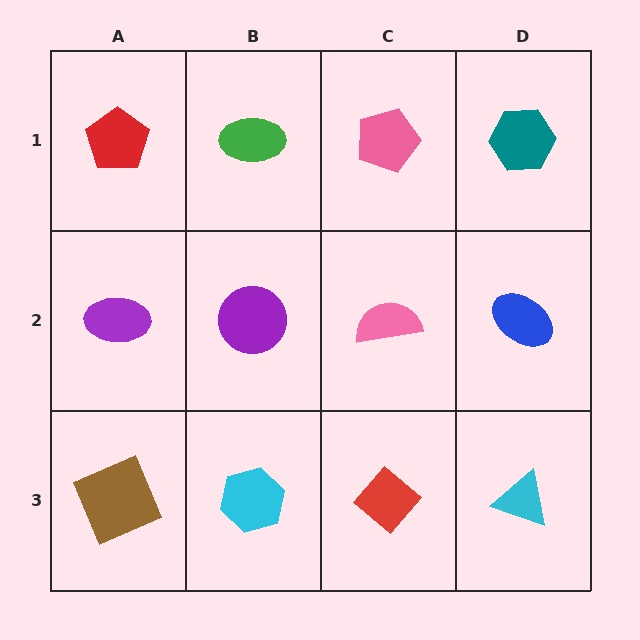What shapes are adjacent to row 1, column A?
A purple ellipse (row 2, column A), a green ellipse (row 1, column B).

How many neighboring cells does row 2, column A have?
3.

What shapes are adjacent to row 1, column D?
A blue ellipse (row 2, column D), a pink pentagon (row 1, column C).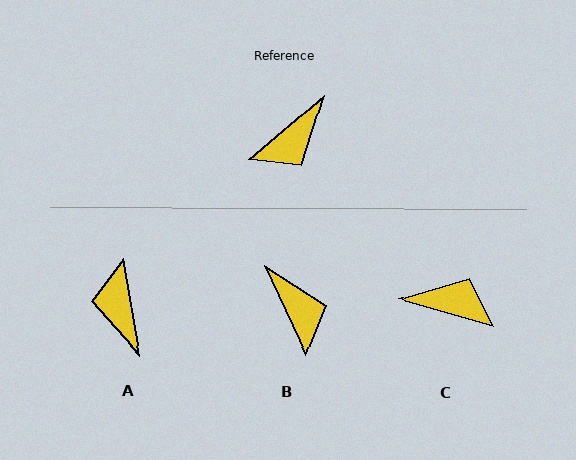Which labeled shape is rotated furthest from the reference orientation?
C, about 123 degrees away.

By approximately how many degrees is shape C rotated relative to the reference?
Approximately 123 degrees counter-clockwise.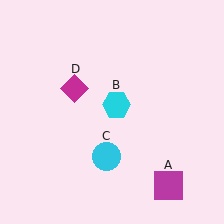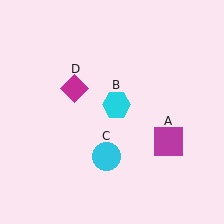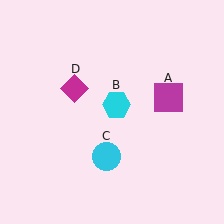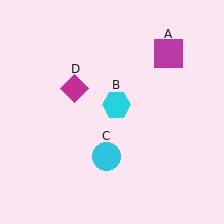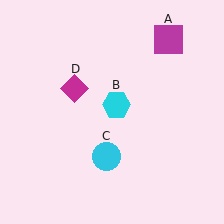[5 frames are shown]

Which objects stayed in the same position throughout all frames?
Cyan hexagon (object B) and cyan circle (object C) and magenta diamond (object D) remained stationary.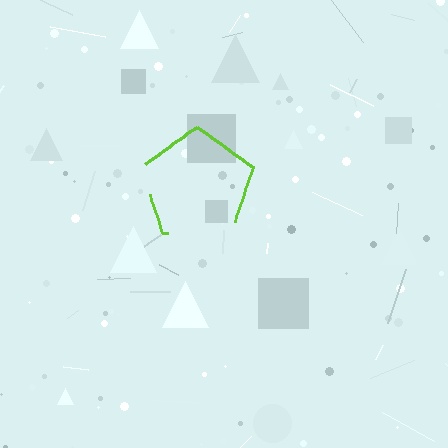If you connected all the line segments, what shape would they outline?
They would outline a pentagon.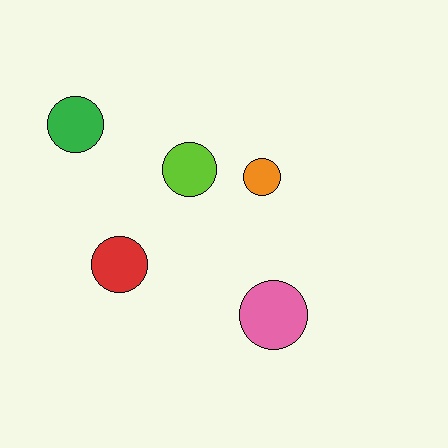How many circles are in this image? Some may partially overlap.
There are 5 circles.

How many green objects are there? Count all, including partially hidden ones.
There is 1 green object.